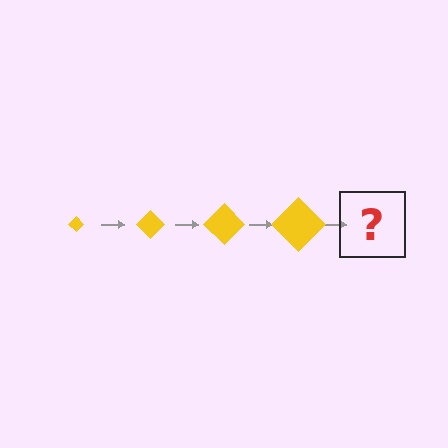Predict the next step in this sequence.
The next step is a yellow diamond, larger than the previous one.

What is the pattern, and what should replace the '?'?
The pattern is that the diamond gets progressively larger each step. The '?' should be a yellow diamond, larger than the previous one.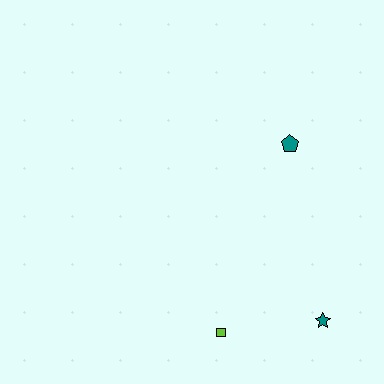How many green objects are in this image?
There are no green objects.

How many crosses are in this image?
There are no crosses.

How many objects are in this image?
There are 3 objects.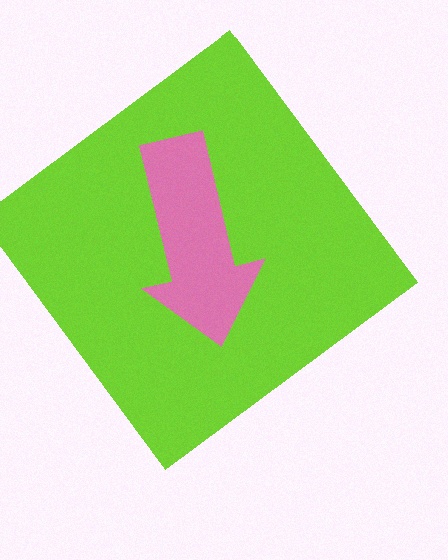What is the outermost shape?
The lime diamond.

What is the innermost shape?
The pink arrow.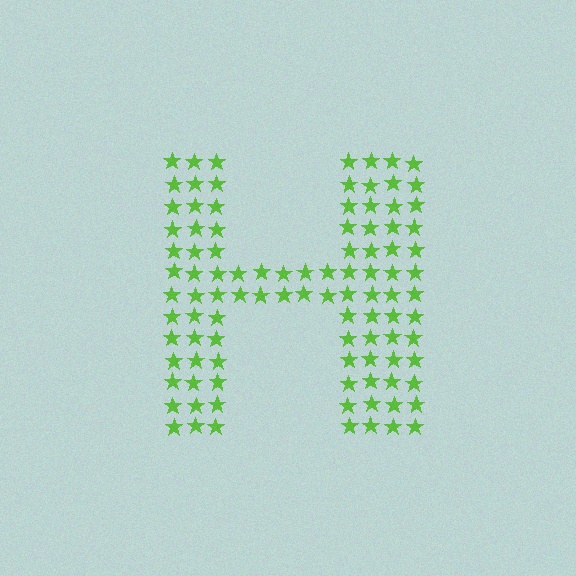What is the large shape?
The large shape is the letter H.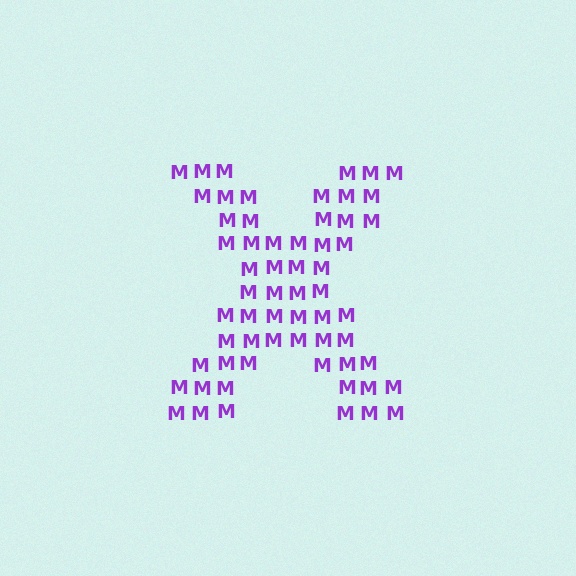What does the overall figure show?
The overall figure shows the letter X.